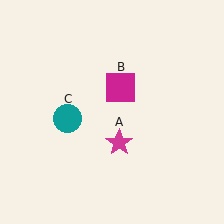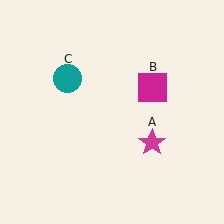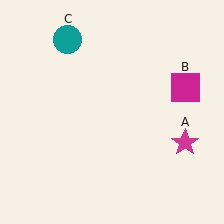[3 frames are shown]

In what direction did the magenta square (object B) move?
The magenta square (object B) moved right.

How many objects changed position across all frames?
3 objects changed position: magenta star (object A), magenta square (object B), teal circle (object C).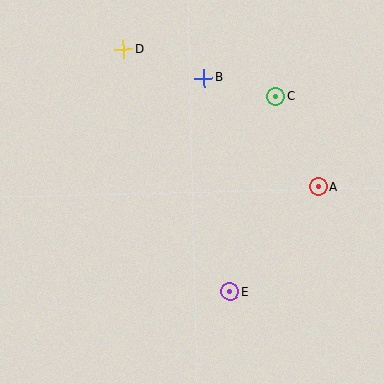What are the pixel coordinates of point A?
Point A is at (318, 187).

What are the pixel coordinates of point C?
Point C is at (275, 96).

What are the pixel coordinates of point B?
Point B is at (204, 78).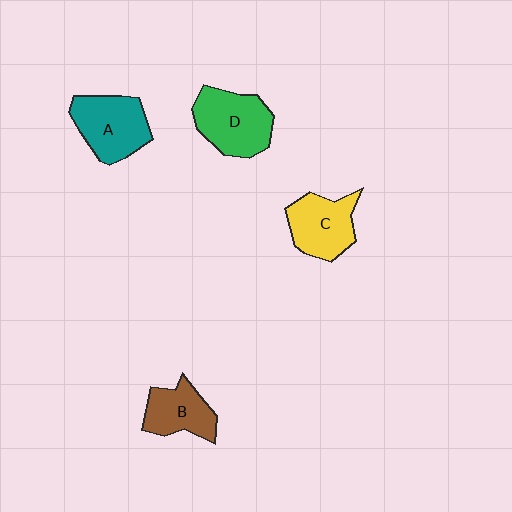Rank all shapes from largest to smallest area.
From largest to smallest: D (green), A (teal), C (yellow), B (brown).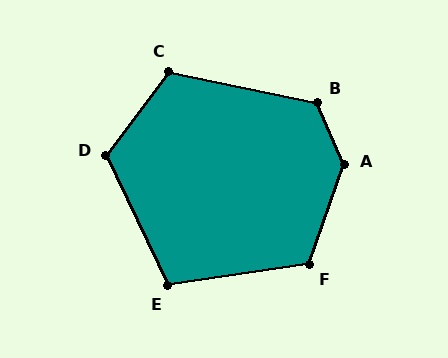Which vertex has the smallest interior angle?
E, at approximately 107 degrees.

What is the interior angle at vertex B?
Approximately 125 degrees (obtuse).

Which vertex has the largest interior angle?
A, at approximately 138 degrees.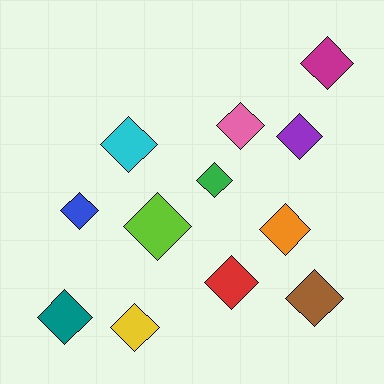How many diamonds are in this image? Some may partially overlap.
There are 12 diamonds.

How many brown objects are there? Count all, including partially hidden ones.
There is 1 brown object.